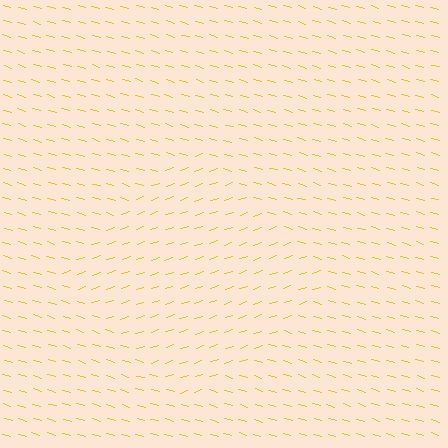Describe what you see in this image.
The image is filled with small yellow line segments. A diamond region in the image has lines oriented differently from the surrounding lines, creating a visible texture boundary.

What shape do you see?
I see a diamond.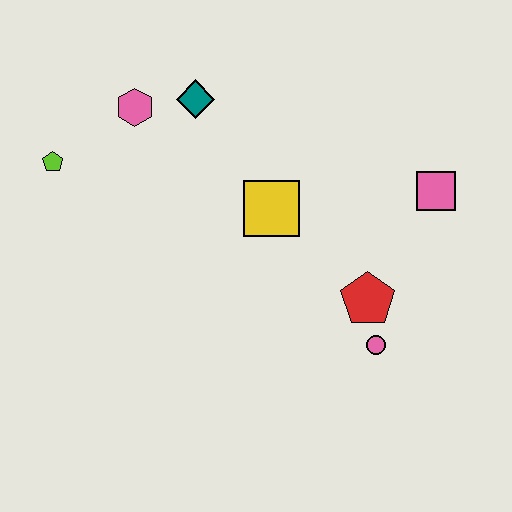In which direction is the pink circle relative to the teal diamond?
The pink circle is below the teal diamond.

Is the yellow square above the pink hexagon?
No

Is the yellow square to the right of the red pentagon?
No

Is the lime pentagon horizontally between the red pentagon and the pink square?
No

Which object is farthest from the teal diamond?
The pink circle is farthest from the teal diamond.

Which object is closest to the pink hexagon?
The teal diamond is closest to the pink hexagon.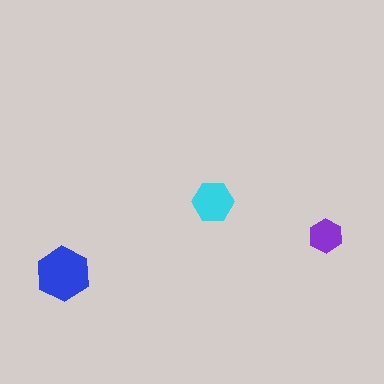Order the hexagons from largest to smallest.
the blue one, the cyan one, the purple one.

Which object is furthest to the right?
The purple hexagon is rightmost.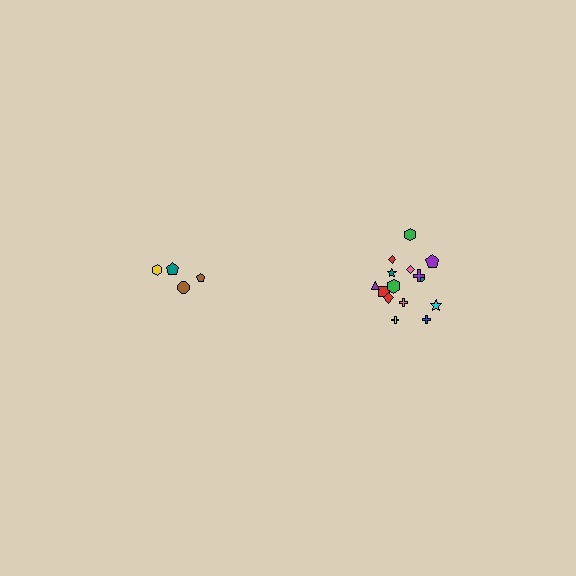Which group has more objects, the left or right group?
The right group.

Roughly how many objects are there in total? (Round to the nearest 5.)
Roughly 20 objects in total.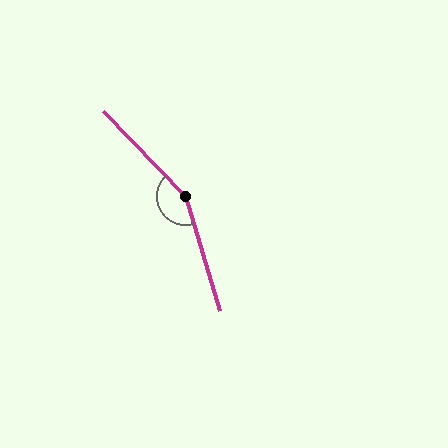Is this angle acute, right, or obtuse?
It is obtuse.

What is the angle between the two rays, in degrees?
Approximately 153 degrees.